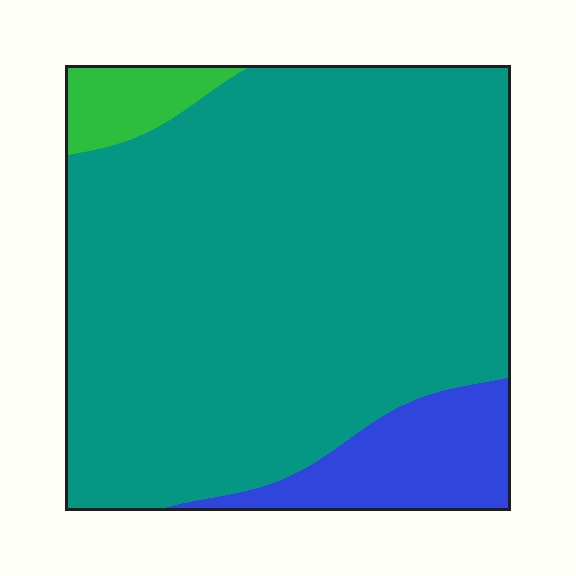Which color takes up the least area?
Green, at roughly 5%.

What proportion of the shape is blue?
Blue takes up less than a quarter of the shape.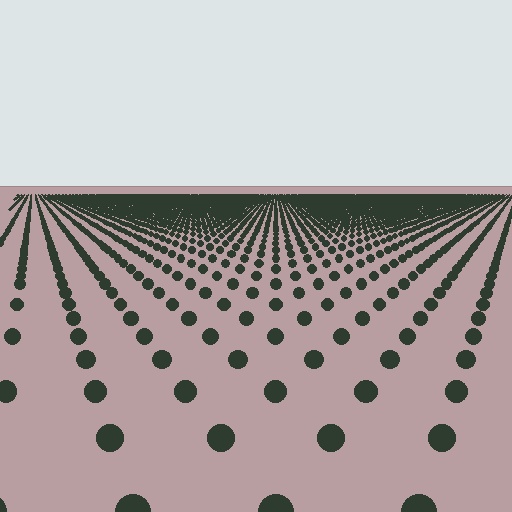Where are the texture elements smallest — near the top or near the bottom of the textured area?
Near the top.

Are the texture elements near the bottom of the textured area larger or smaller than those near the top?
Larger. Near the bottom, elements are closer to the viewer and appear at a bigger on-screen size.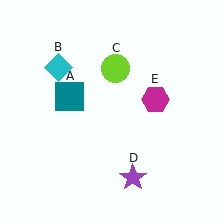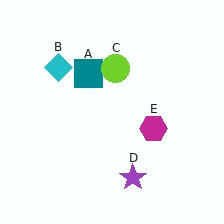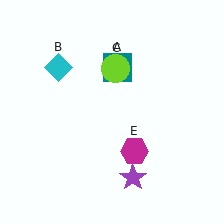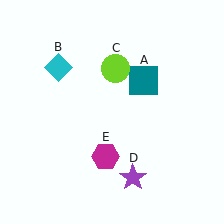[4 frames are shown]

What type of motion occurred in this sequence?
The teal square (object A), magenta hexagon (object E) rotated clockwise around the center of the scene.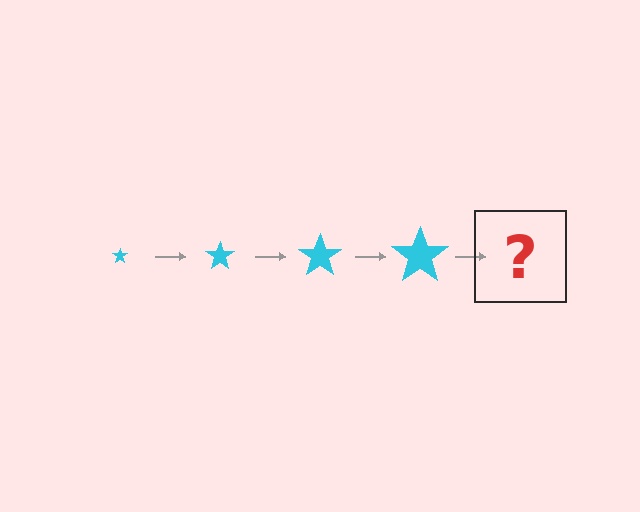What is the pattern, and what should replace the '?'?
The pattern is that the star gets progressively larger each step. The '?' should be a cyan star, larger than the previous one.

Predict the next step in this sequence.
The next step is a cyan star, larger than the previous one.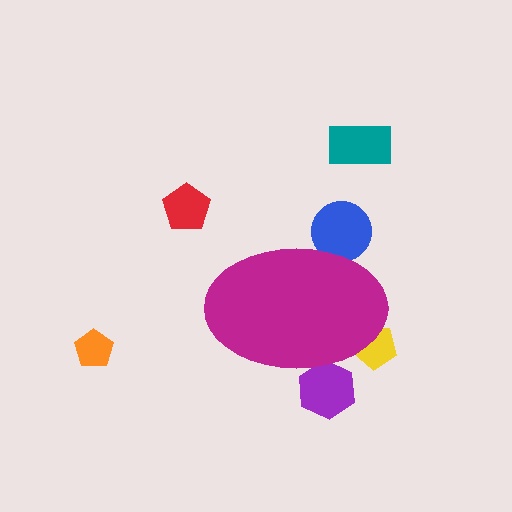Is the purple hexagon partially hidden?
Yes, the purple hexagon is partially hidden behind the magenta ellipse.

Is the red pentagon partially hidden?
No, the red pentagon is fully visible.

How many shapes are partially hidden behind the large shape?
3 shapes are partially hidden.